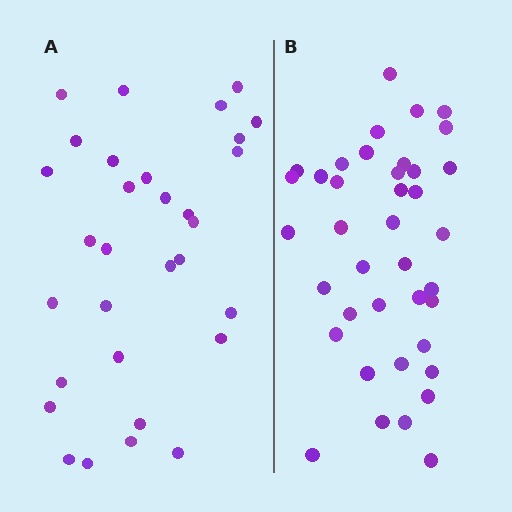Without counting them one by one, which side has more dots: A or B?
Region B (the right region) has more dots.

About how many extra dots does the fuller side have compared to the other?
Region B has roughly 8 or so more dots than region A.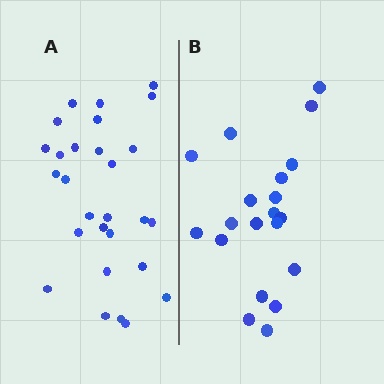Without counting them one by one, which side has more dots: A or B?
Region A (the left region) has more dots.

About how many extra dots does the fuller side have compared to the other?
Region A has roughly 8 or so more dots than region B.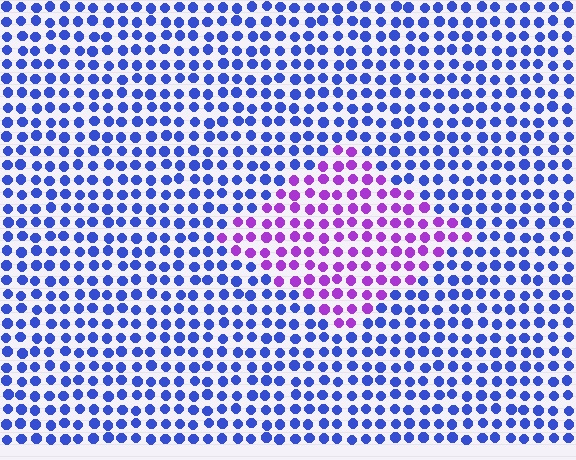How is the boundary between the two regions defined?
The boundary is defined purely by a slight shift in hue (about 55 degrees). Spacing, size, and orientation are identical on both sides.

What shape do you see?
I see a diamond.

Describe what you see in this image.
The image is filled with small blue elements in a uniform arrangement. A diamond-shaped region is visible where the elements are tinted to a slightly different hue, forming a subtle color boundary.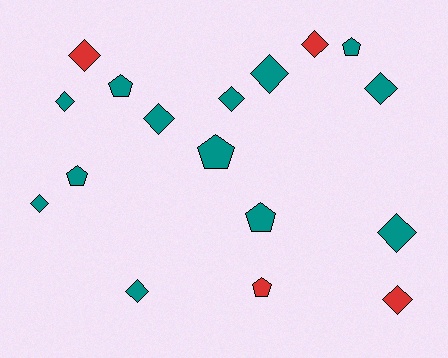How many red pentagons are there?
There is 1 red pentagon.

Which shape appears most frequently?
Diamond, with 11 objects.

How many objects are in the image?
There are 17 objects.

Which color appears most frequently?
Teal, with 13 objects.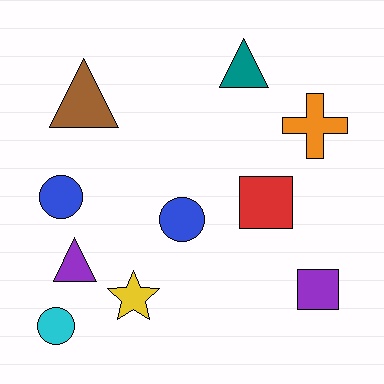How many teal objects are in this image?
There is 1 teal object.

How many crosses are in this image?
There is 1 cross.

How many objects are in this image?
There are 10 objects.